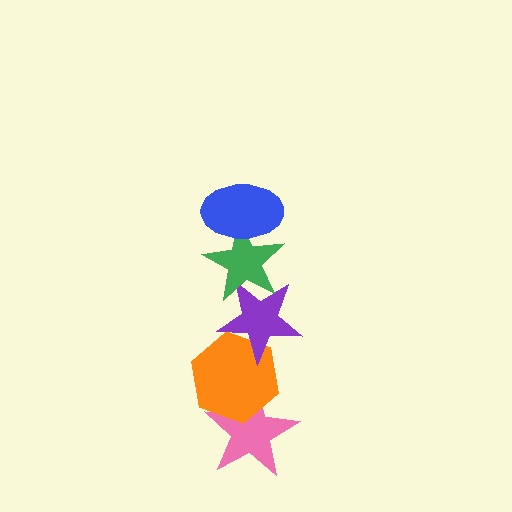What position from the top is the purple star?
The purple star is 3rd from the top.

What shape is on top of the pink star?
The orange hexagon is on top of the pink star.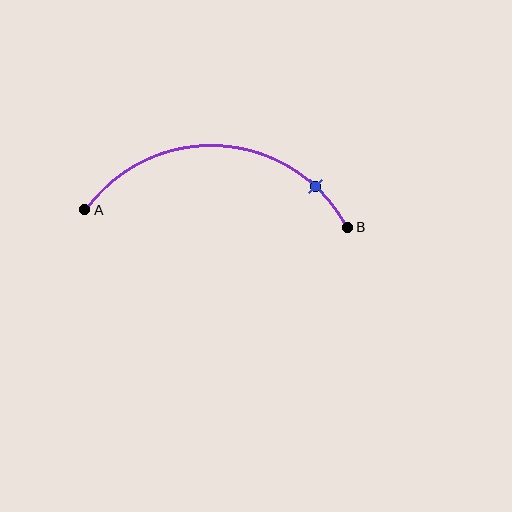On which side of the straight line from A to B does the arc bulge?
The arc bulges above the straight line connecting A and B.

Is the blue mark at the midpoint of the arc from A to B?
No. The blue mark lies on the arc but is closer to endpoint B. The arc midpoint would be at the point on the curve equidistant along the arc from both A and B.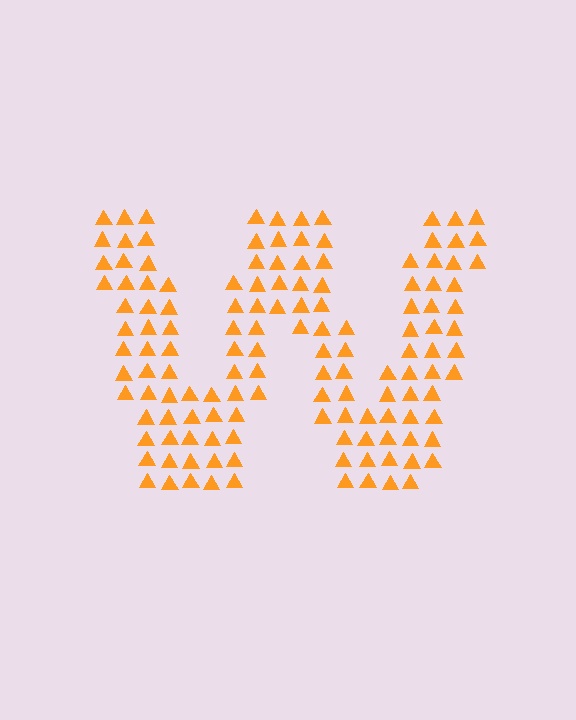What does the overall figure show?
The overall figure shows the letter W.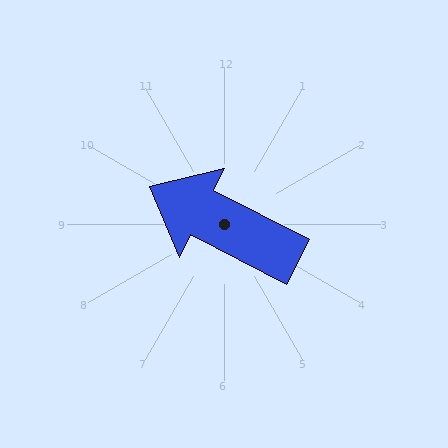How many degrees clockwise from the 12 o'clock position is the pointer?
Approximately 297 degrees.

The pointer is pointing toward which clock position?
Roughly 10 o'clock.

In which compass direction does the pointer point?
Northwest.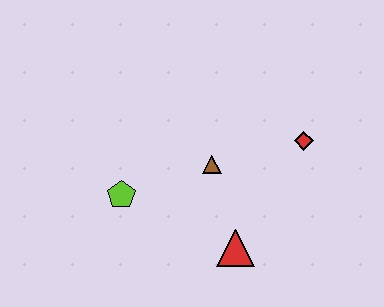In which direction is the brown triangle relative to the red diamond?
The brown triangle is to the left of the red diamond.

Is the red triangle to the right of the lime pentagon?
Yes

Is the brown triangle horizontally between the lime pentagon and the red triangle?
Yes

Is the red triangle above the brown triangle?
No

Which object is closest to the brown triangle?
The red triangle is closest to the brown triangle.